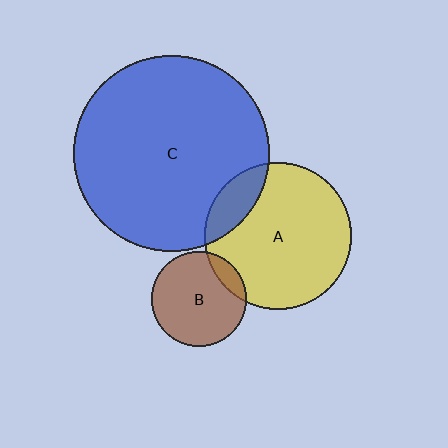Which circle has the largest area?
Circle C (blue).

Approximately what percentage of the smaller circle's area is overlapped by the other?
Approximately 15%.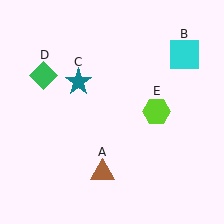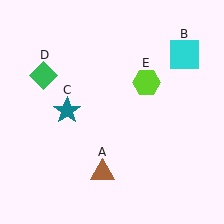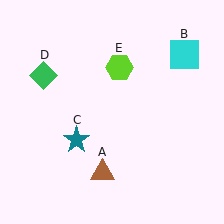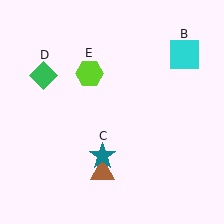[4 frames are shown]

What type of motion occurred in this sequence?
The teal star (object C), lime hexagon (object E) rotated counterclockwise around the center of the scene.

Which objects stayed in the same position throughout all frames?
Brown triangle (object A) and cyan square (object B) and green diamond (object D) remained stationary.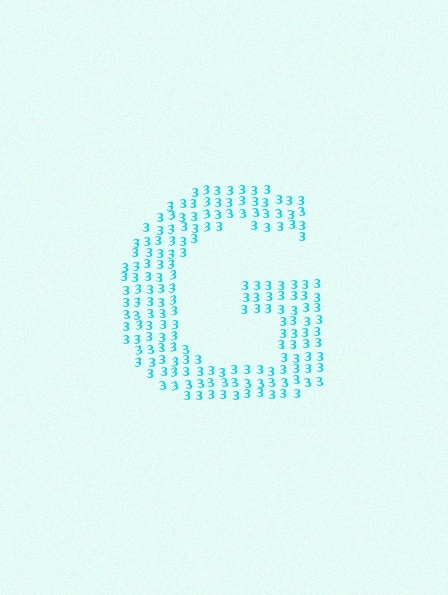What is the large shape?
The large shape is the letter G.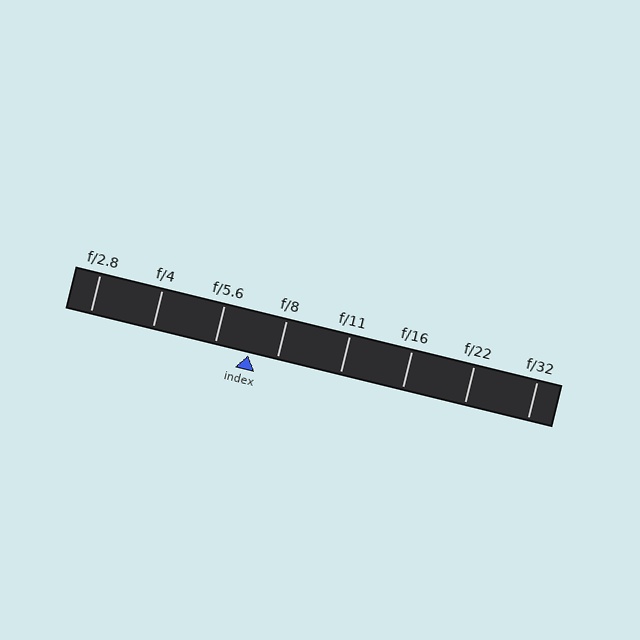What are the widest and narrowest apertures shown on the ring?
The widest aperture shown is f/2.8 and the narrowest is f/32.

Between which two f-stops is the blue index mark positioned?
The index mark is between f/5.6 and f/8.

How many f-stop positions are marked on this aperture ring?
There are 8 f-stop positions marked.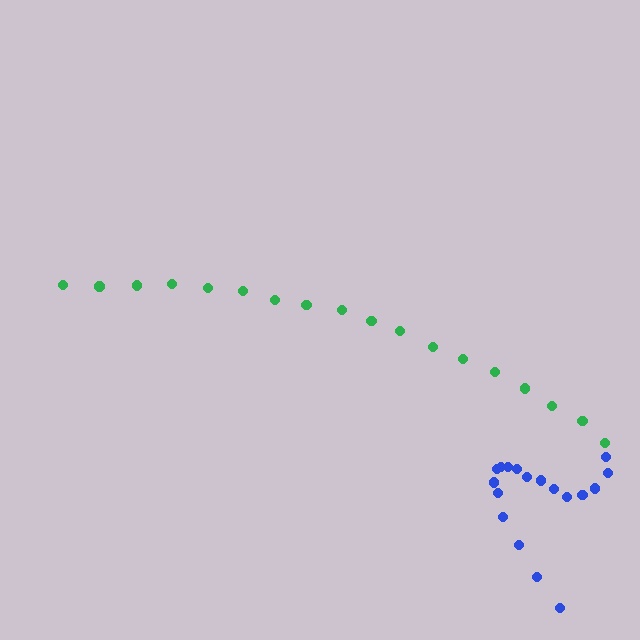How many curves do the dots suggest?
There are 2 distinct paths.